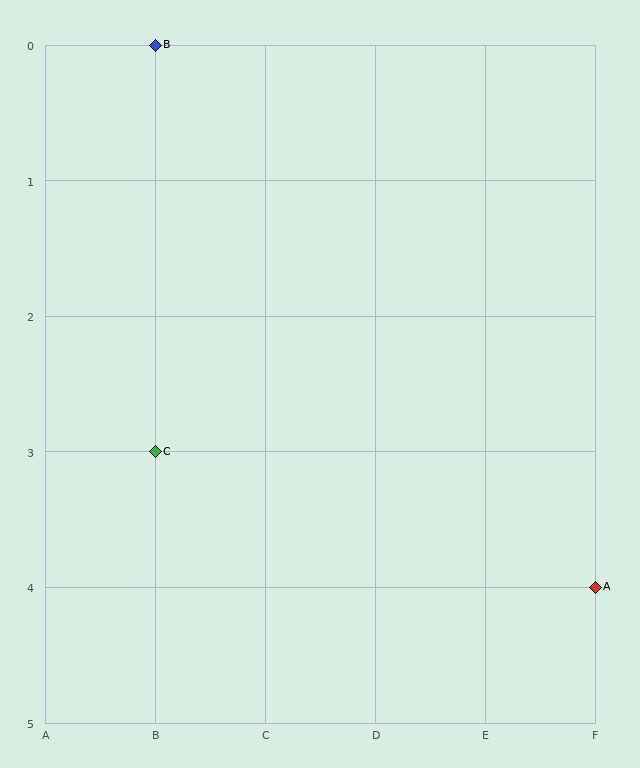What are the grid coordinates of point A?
Point A is at grid coordinates (F, 4).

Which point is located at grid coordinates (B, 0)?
Point B is at (B, 0).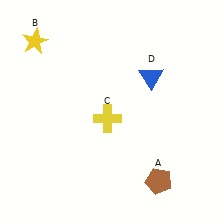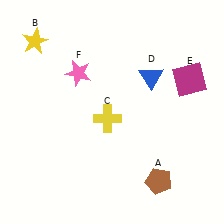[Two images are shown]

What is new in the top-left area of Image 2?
A pink star (F) was added in the top-left area of Image 2.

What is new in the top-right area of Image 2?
A magenta square (E) was added in the top-right area of Image 2.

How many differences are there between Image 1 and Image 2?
There are 2 differences between the two images.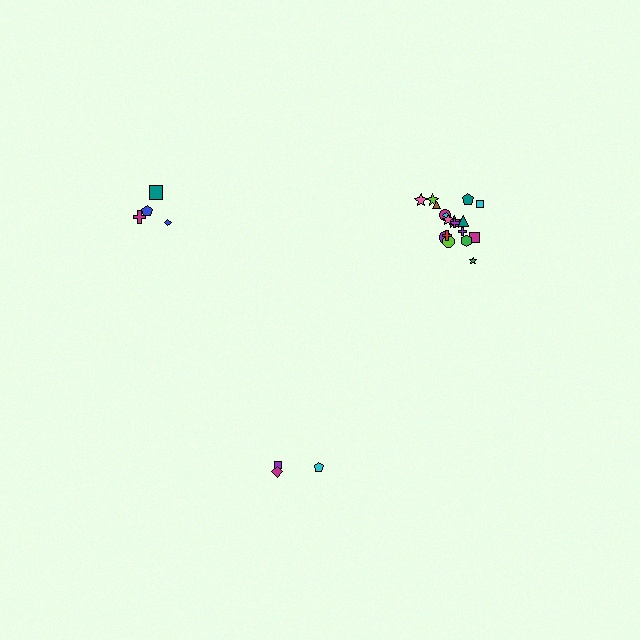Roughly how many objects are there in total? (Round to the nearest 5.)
Roughly 25 objects in total.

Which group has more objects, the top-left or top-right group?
The top-right group.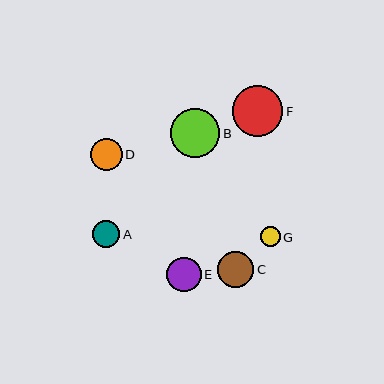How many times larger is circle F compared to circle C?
Circle F is approximately 1.4 times the size of circle C.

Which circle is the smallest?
Circle G is the smallest with a size of approximately 20 pixels.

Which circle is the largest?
Circle F is the largest with a size of approximately 51 pixels.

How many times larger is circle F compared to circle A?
Circle F is approximately 1.9 times the size of circle A.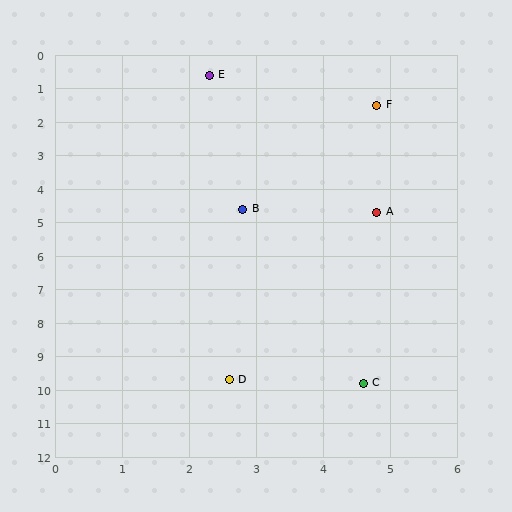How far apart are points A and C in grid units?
Points A and C are about 5.1 grid units apart.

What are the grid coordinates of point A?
Point A is at approximately (4.8, 4.7).